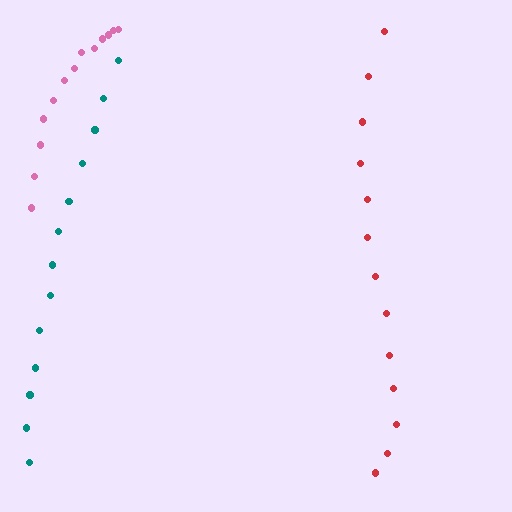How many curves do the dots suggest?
There are 3 distinct paths.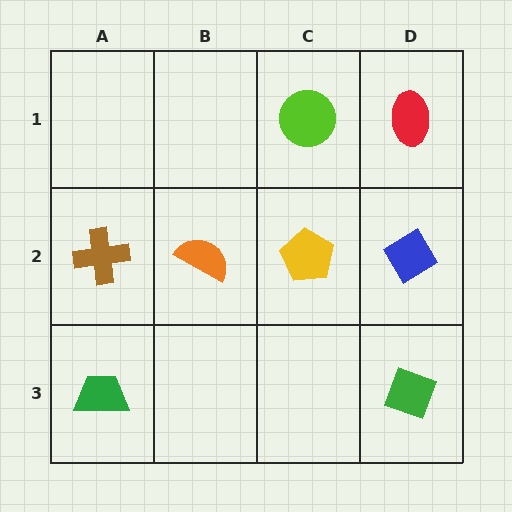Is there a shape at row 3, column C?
No, that cell is empty.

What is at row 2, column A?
A brown cross.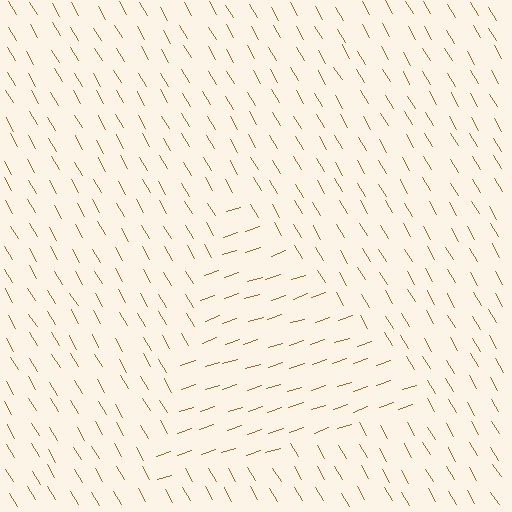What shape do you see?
I see a triangle.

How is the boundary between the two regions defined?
The boundary is defined purely by a change in line orientation (approximately 78 degrees difference). All lines are the same color and thickness.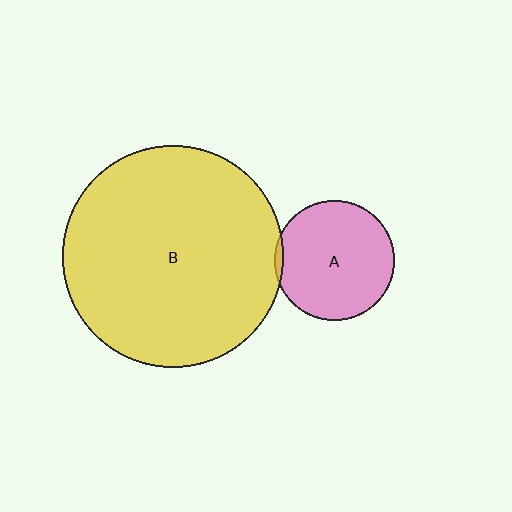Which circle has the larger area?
Circle B (yellow).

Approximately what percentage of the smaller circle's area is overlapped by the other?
Approximately 5%.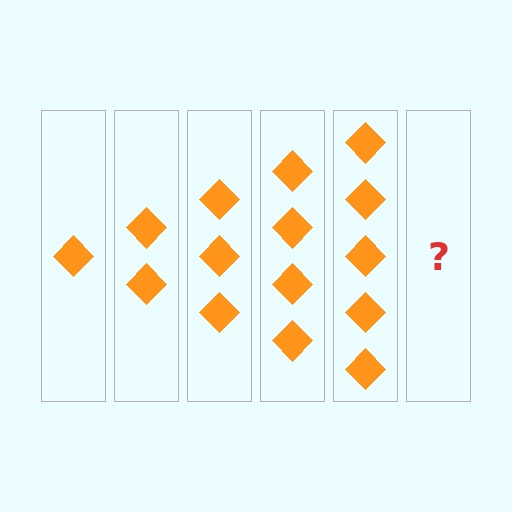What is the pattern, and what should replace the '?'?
The pattern is that each step adds one more diamond. The '?' should be 6 diamonds.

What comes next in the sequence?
The next element should be 6 diamonds.